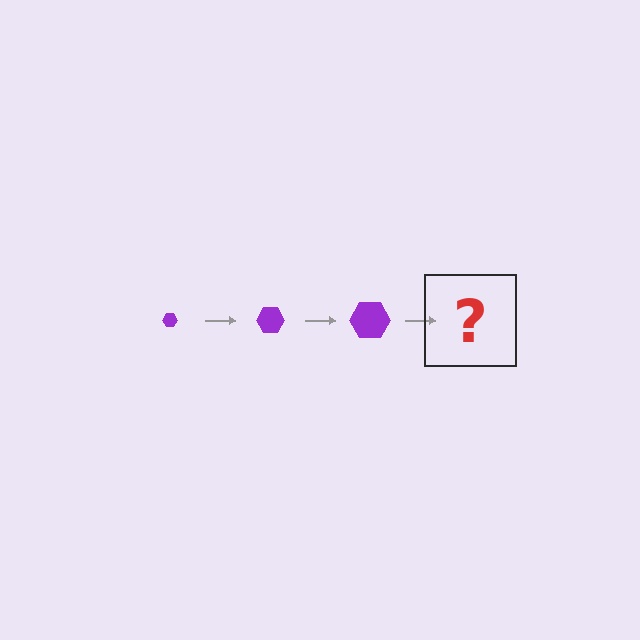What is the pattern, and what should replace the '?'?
The pattern is that the hexagon gets progressively larger each step. The '?' should be a purple hexagon, larger than the previous one.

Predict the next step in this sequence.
The next step is a purple hexagon, larger than the previous one.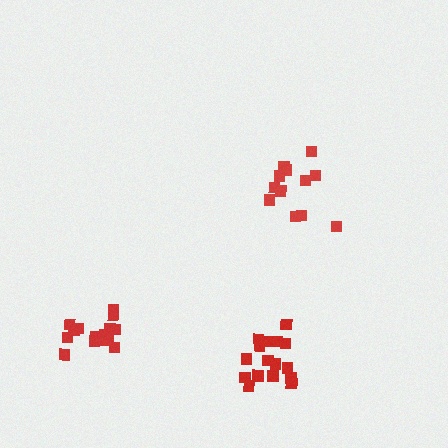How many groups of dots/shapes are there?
There are 3 groups.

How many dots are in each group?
Group 1: 12 dots, Group 2: 15 dots, Group 3: 16 dots (43 total).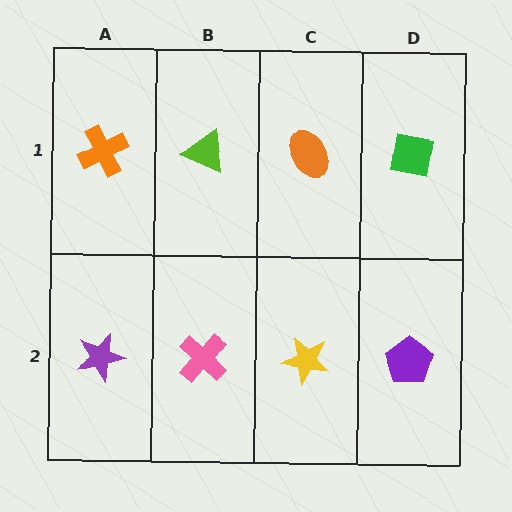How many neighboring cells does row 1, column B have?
3.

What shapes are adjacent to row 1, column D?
A purple pentagon (row 2, column D), an orange ellipse (row 1, column C).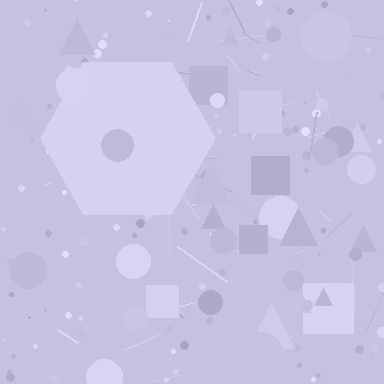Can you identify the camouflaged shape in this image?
The camouflaged shape is a hexagon.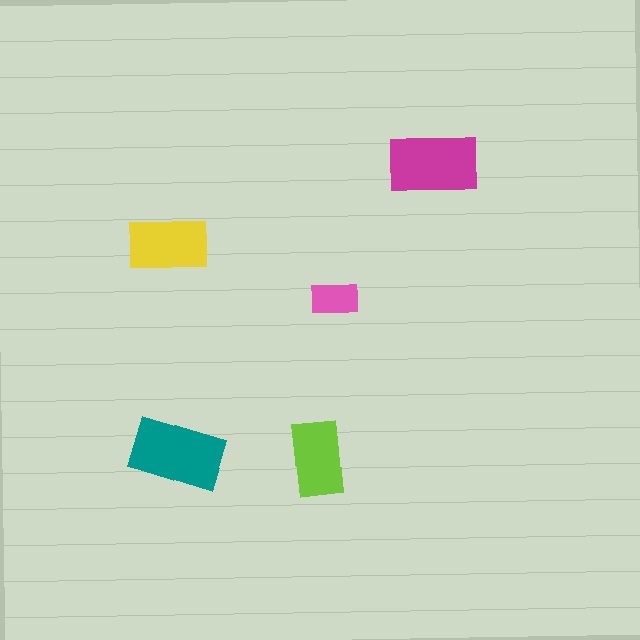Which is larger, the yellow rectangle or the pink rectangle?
The yellow one.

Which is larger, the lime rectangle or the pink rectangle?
The lime one.